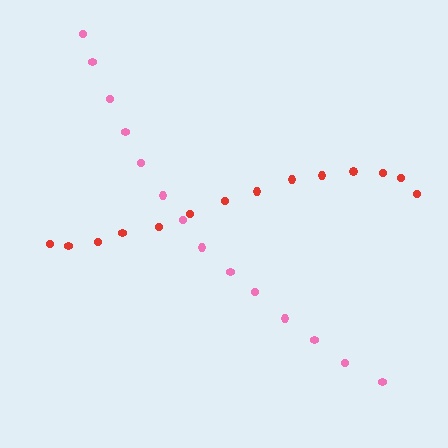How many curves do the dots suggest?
There are 2 distinct paths.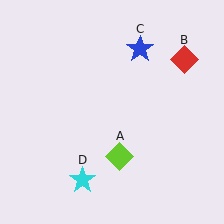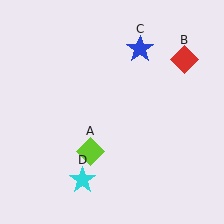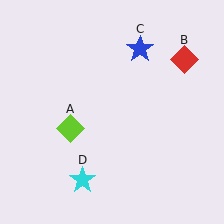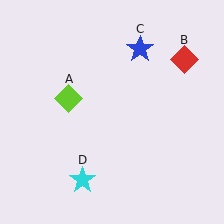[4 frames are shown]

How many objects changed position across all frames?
1 object changed position: lime diamond (object A).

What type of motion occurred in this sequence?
The lime diamond (object A) rotated clockwise around the center of the scene.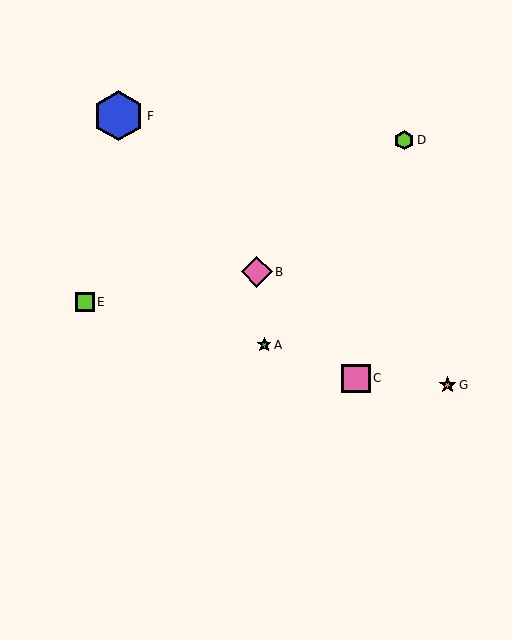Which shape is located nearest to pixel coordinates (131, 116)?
The blue hexagon (labeled F) at (119, 116) is nearest to that location.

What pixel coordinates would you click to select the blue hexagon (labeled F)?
Click at (119, 116) to select the blue hexagon F.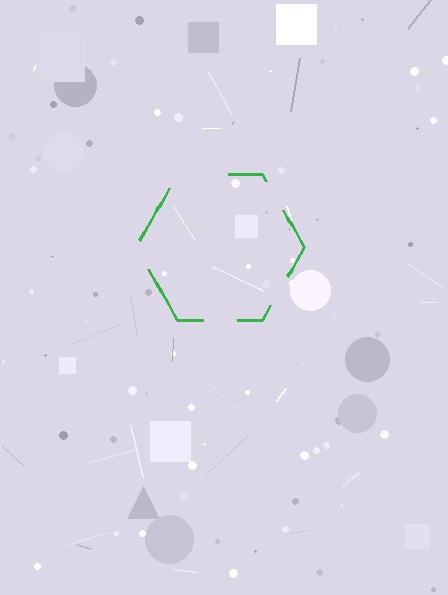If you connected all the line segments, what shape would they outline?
They would outline a hexagon.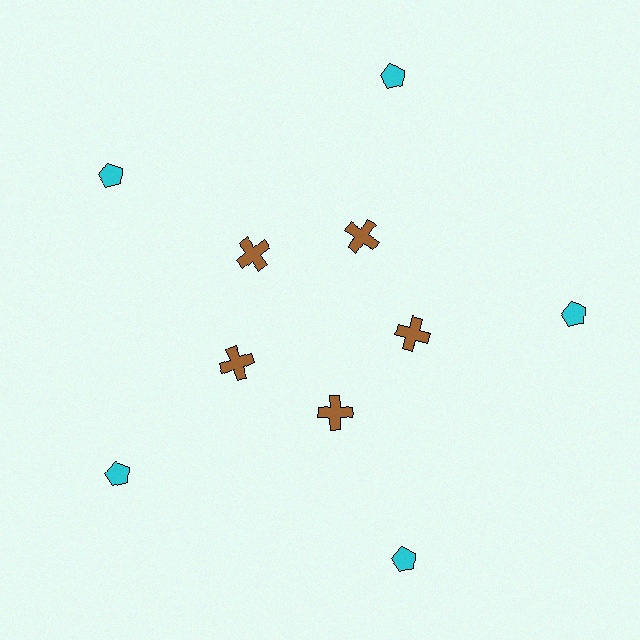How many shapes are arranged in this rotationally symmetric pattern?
There are 10 shapes, arranged in 5 groups of 2.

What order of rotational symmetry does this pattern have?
This pattern has 5-fold rotational symmetry.